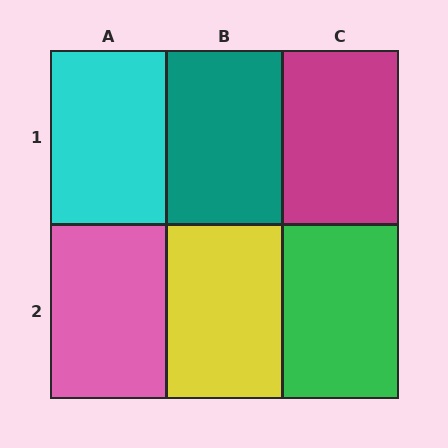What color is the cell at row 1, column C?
Magenta.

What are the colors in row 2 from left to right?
Pink, yellow, green.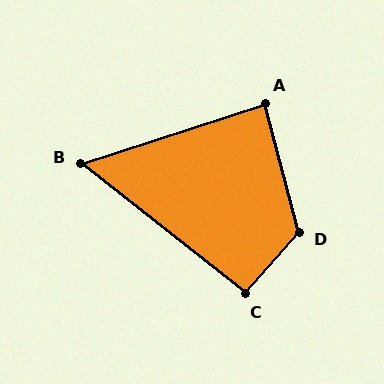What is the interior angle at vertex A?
Approximately 87 degrees (approximately right).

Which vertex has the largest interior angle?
D, at approximately 124 degrees.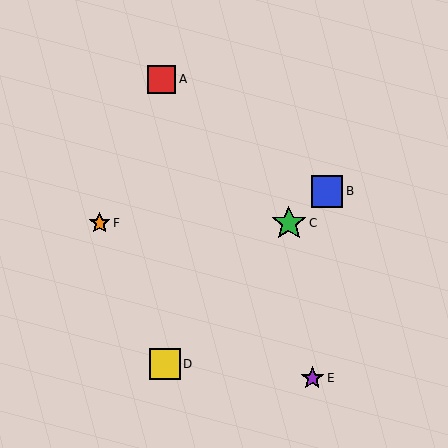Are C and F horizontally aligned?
Yes, both are at y≈223.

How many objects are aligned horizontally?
2 objects (C, F) are aligned horizontally.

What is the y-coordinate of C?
Object C is at y≈223.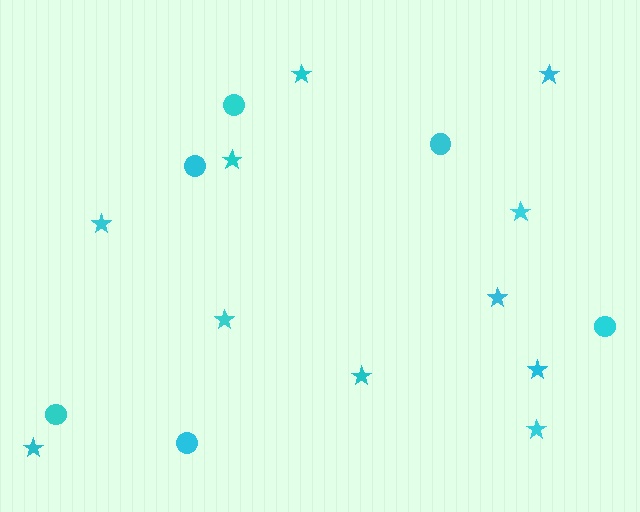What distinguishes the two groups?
There are 2 groups: one group of stars (11) and one group of circles (6).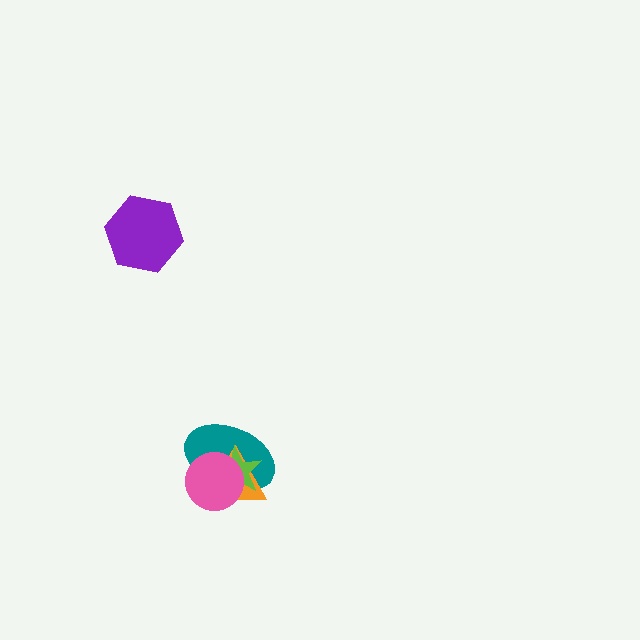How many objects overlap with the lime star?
3 objects overlap with the lime star.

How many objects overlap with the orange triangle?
3 objects overlap with the orange triangle.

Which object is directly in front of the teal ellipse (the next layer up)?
The orange triangle is directly in front of the teal ellipse.